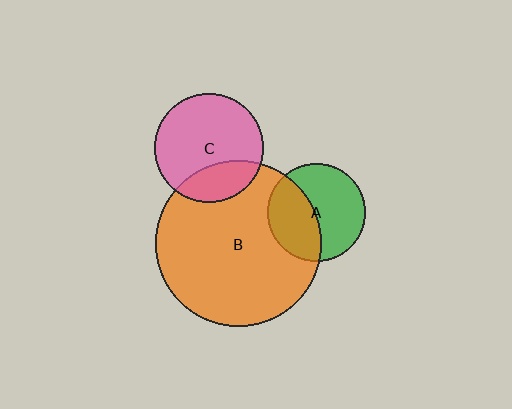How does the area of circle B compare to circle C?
Approximately 2.3 times.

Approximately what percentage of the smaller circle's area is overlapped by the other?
Approximately 25%.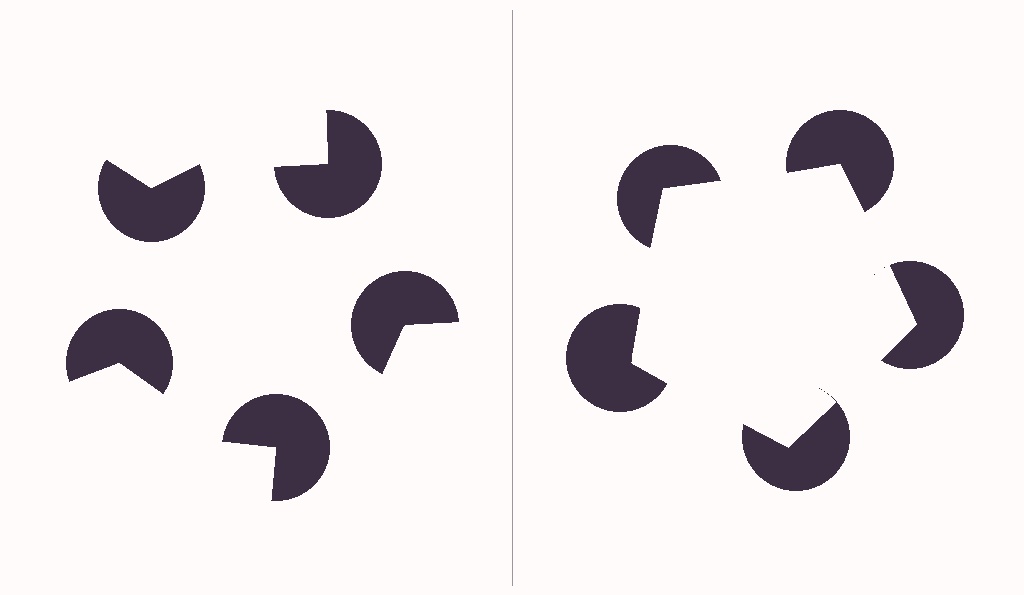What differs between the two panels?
The pac-man discs are positioned identically on both sides; only the wedge orientations differ. On the right they align to a pentagon; on the left they are misaligned.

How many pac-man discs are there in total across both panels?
10 — 5 on each side.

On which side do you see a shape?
An illusory pentagon appears on the right side. On the left side the wedge cuts are rotated, so no coherent shape forms.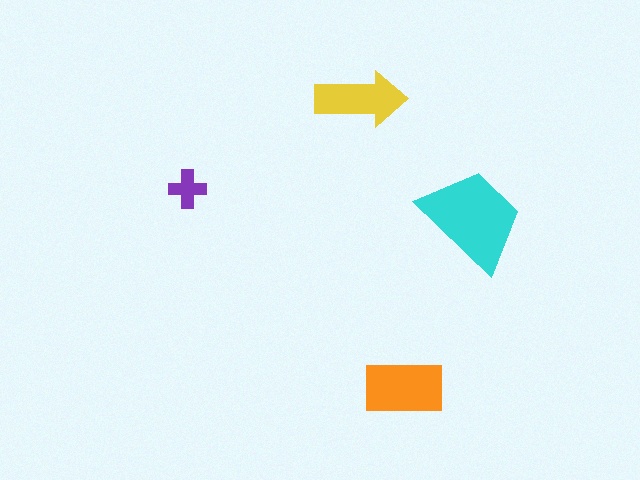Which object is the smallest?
The purple cross.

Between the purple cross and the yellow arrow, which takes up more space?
The yellow arrow.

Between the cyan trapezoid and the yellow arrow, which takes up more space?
The cyan trapezoid.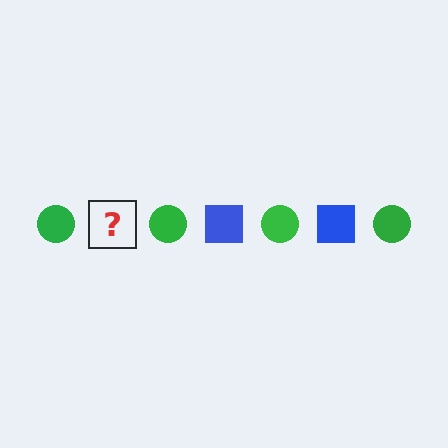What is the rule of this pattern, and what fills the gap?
The rule is that the pattern alternates between green circle and blue square. The gap should be filled with a blue square.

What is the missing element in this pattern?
The missing element is a blue square.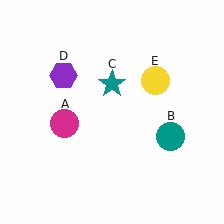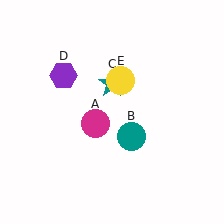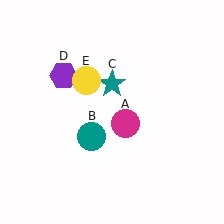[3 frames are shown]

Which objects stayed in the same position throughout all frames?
Teal star (object C) and purple hexagon (object D) remained stationary.